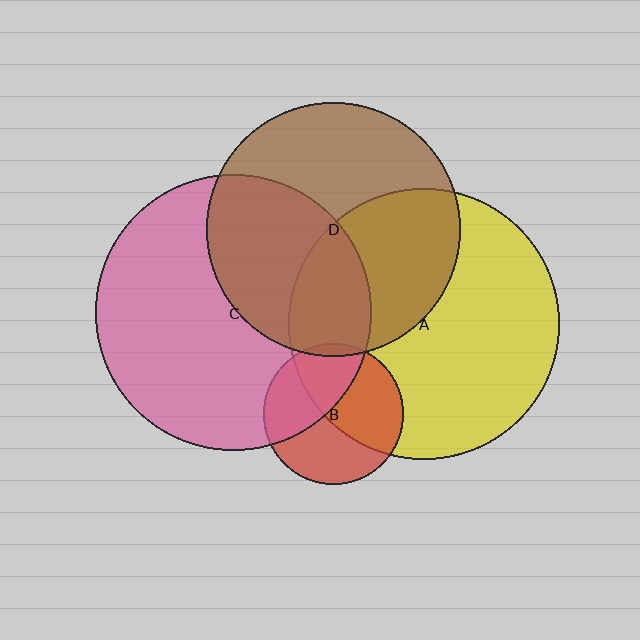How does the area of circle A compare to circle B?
Approximately 3.7 times.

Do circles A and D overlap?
Yes.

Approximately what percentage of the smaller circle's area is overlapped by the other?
Approximately 40%.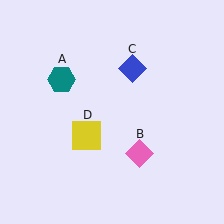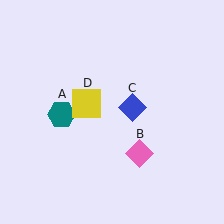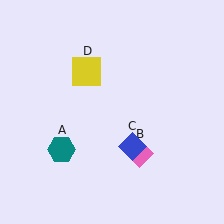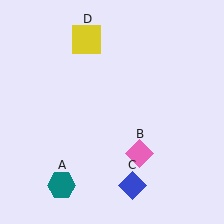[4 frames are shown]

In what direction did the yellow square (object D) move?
The yellow square (object D) moved up.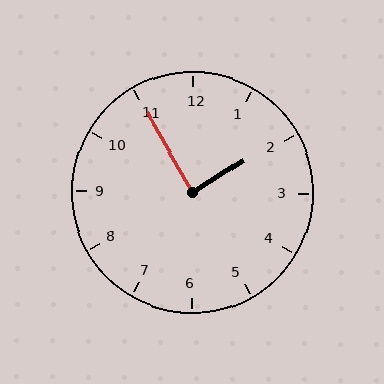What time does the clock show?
1:55.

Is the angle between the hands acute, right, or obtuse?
It is right.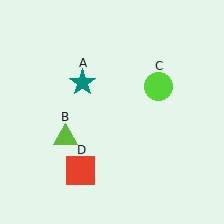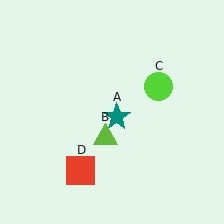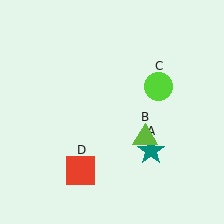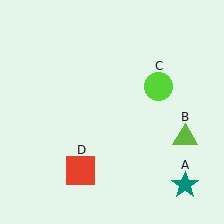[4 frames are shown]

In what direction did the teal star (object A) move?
The teal star (object A) moved down and to the right.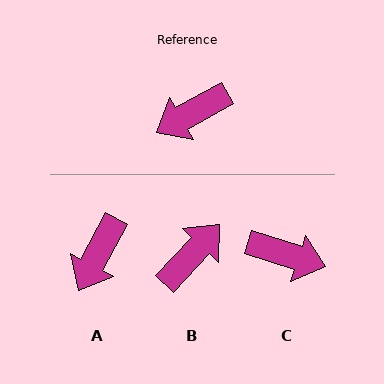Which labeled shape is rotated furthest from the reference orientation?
B, about 162 degrees away.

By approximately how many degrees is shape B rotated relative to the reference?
Approximately 162 degrees clockwise.